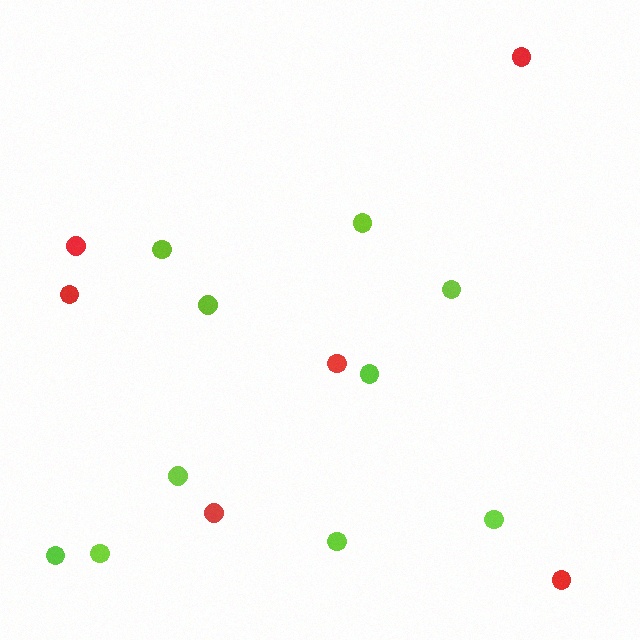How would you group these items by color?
There are 2 groups: one group of red circles (6) and one group of lime circles (10).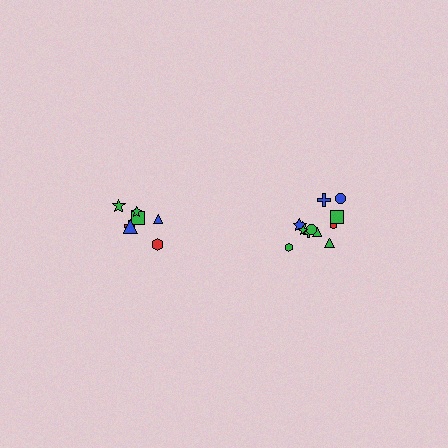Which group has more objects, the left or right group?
The right group.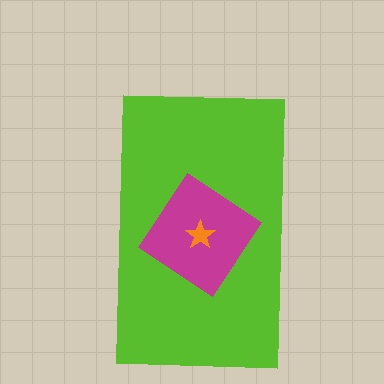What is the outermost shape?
The lime rectangle.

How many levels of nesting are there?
3.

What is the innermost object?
The orange star.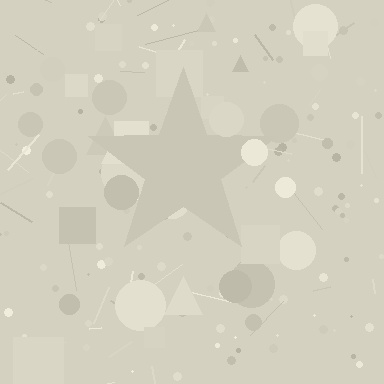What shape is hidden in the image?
A star is hidden in the image.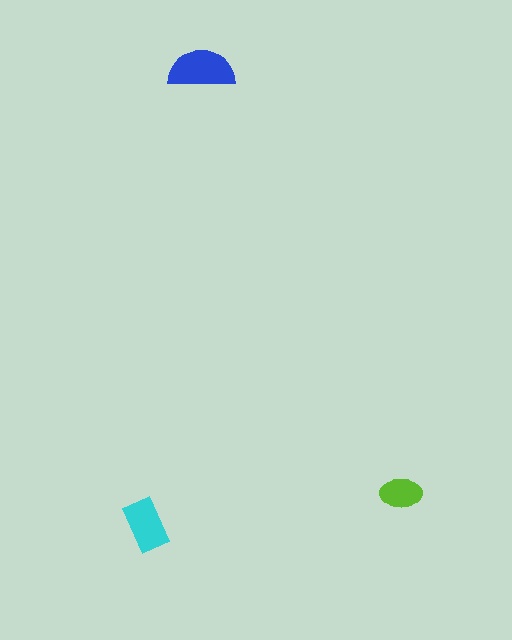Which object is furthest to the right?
The lime ellipse is rightmost.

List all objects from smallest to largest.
The lime ellipse, the cyan rectangle, the blue semicircle.